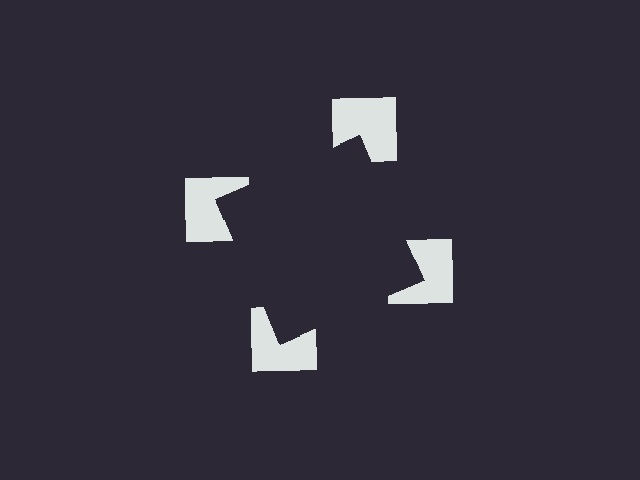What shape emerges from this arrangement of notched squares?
An illusory square — its edges are inferred from the aligned wedge cuts in the notched squares, not physically drawn.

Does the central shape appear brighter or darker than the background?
It typically appears slightly darker than the background, even though no actual brightness change is drawn.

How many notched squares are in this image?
There are 4 — one at each vertex of the illusory square.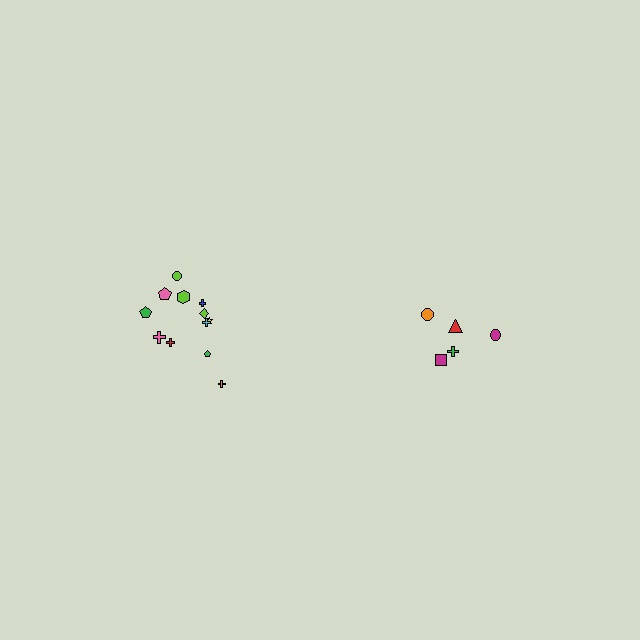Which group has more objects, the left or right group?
The left group.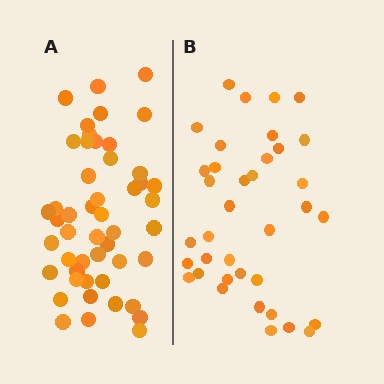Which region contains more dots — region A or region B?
Region A (the left region) has more dots.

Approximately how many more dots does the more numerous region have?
Region A has roughly 12 or so more dots than region B.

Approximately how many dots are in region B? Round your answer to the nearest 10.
About 40 dots. (The exact count is 37, which rounds to 40.)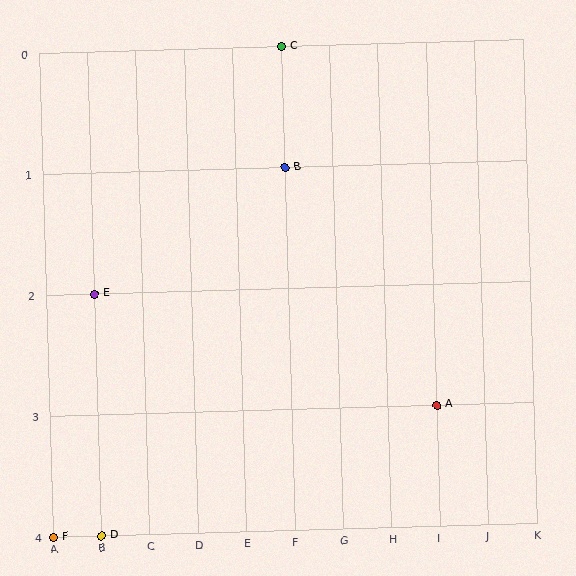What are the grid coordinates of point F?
Point F is at grid coordinates (A, 4).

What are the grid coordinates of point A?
Point A is at grid coordinates (I, 3).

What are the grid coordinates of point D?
Point D is at grid coordinates (B, 4).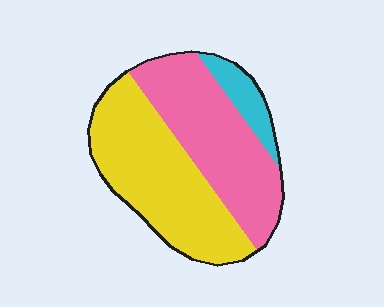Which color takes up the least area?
Cyan, at roughly 10%.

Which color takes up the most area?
Yellow, at roughly 50%.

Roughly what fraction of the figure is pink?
Pink takes up about two fifths (2/5) of the figure.